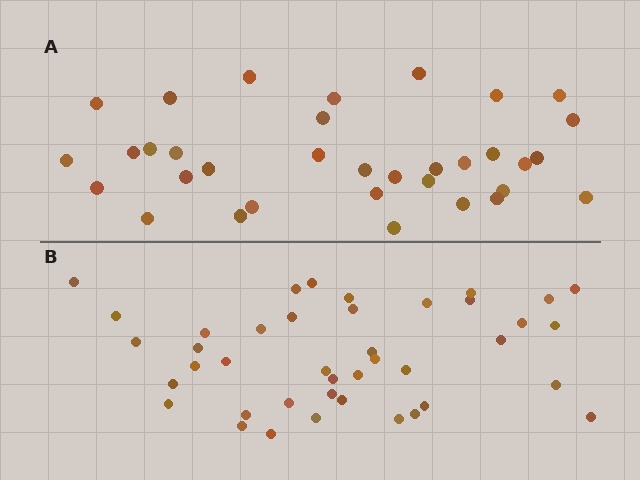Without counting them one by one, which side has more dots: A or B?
Region B (the bottom region) has more dots.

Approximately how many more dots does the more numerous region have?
Region B has roughly 8 or so more dots than region A.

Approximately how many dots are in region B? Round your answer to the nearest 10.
About 40 dots. (The exact count is 41, which rounds to 40.)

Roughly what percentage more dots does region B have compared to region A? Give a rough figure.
About 20% more.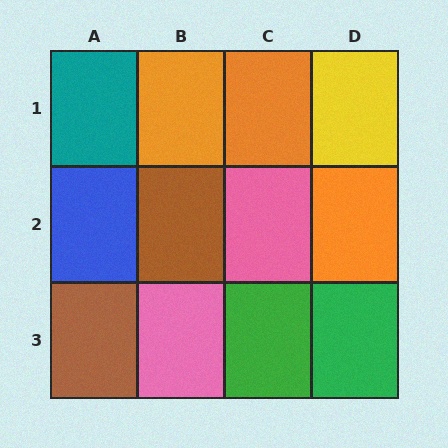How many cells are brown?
2 cells are brown.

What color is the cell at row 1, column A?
Teal.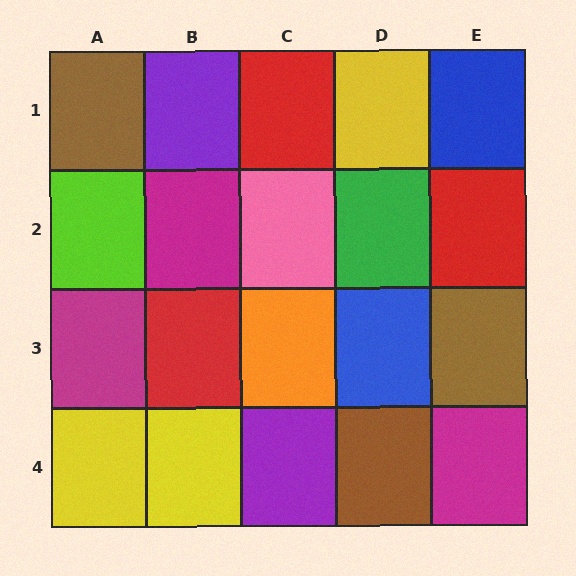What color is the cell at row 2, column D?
Green.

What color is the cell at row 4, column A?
Yellow.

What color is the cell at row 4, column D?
Brown.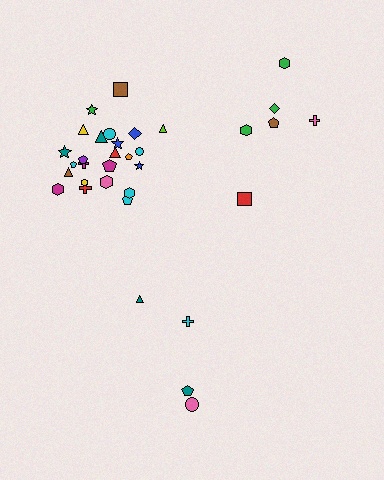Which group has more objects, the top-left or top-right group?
The top-left group.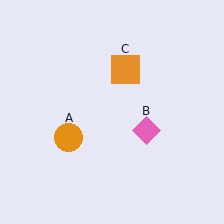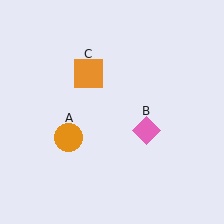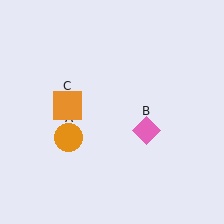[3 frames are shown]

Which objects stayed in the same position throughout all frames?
Orange circle (object A) and pink diamond (object B) remained stationary.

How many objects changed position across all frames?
1 object changed position: orange square (object C).